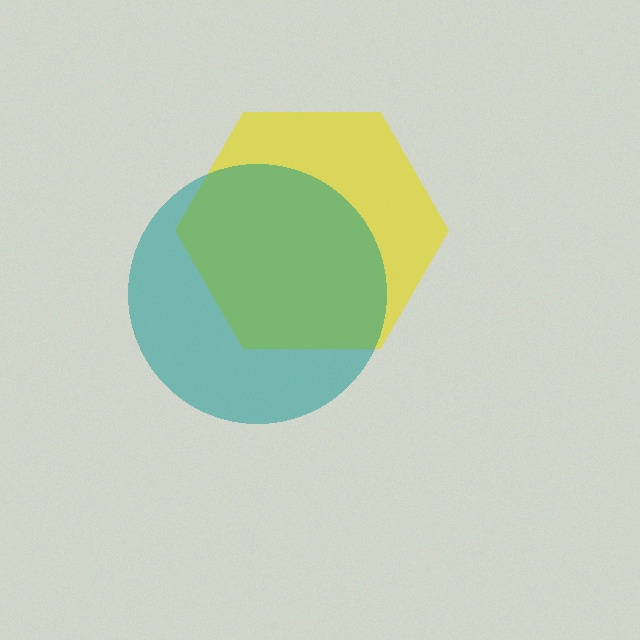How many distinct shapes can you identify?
There are 2 distinct shapes: a yellow hexagon, a teal circle.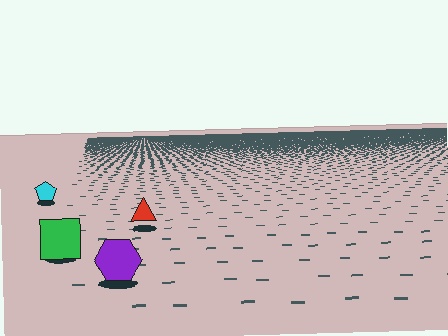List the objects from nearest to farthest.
From nearest to farthest: the purple hexagon, the green square, the red triangle, the cyan pentagon.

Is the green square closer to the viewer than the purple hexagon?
No. The purple hexagon is closer — you can tell from the texture gradient: the ground texture is coarser near it.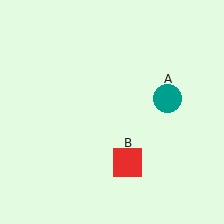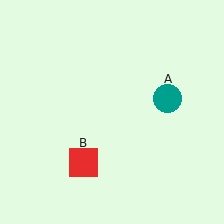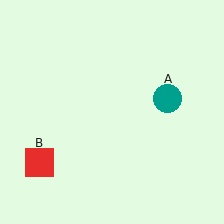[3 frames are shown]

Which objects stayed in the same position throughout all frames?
Teal circle (object A) remained stationary.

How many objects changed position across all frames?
1 object changed position: red square (object B).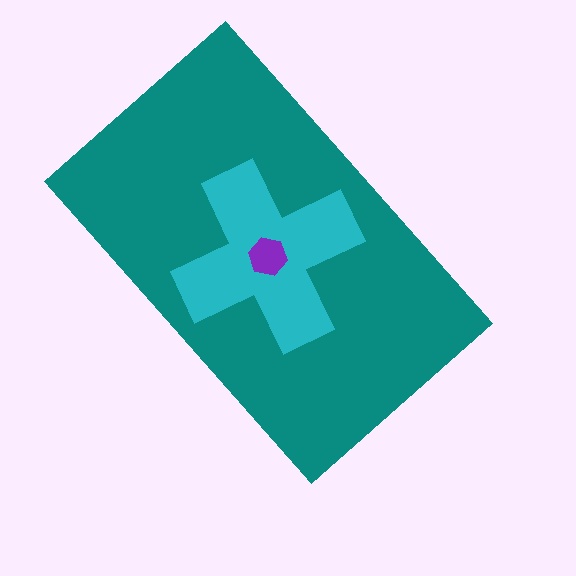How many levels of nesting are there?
3.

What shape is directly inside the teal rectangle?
The cyan cross.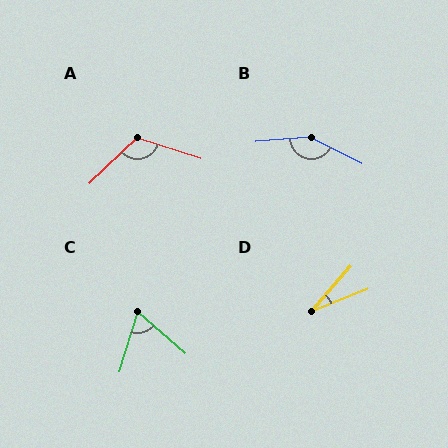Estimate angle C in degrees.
Approximately 66 degrees.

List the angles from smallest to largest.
D (27°), C (66°), A (118°), B (148°).